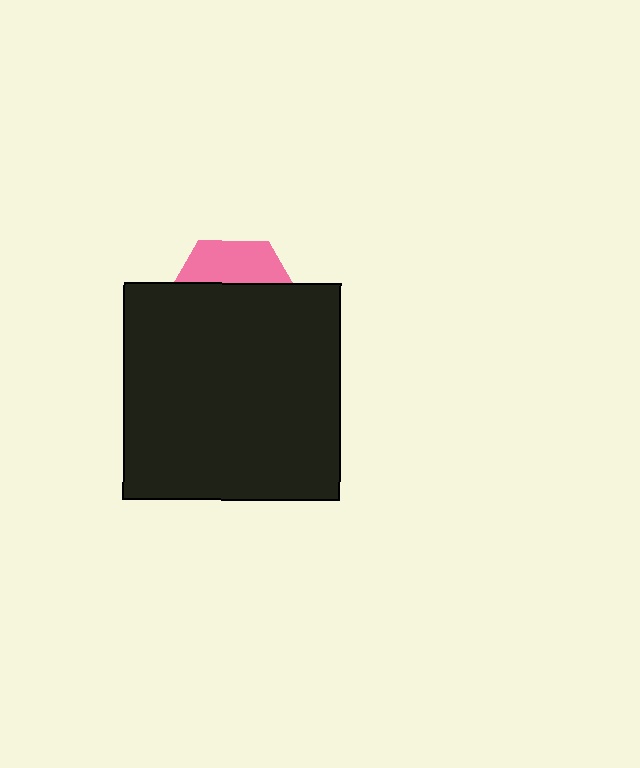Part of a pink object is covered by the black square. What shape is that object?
It is a hexagon.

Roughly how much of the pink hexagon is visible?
A small part of it is visible (roughly 31%).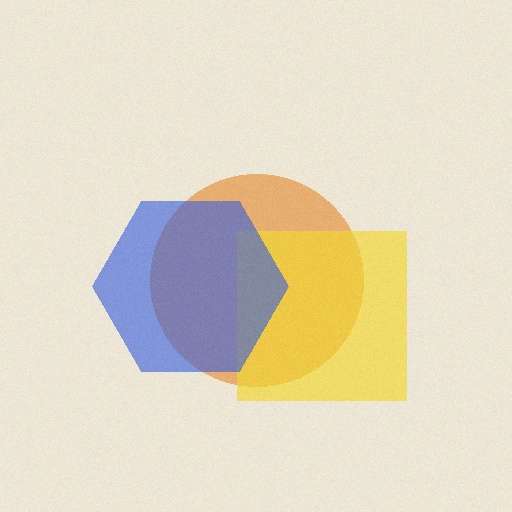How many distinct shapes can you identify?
There are 3 distinct shapes: an orange circle, a yellow square, a blue hexagon.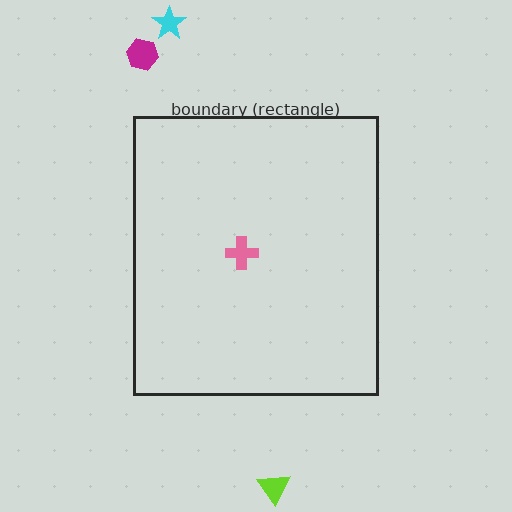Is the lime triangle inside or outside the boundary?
Outside.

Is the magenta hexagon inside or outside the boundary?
Outside.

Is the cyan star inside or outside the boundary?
Outside.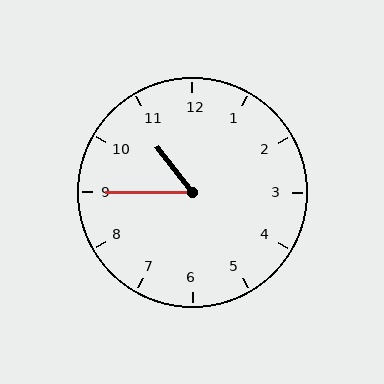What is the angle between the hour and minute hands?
Approximately 52 degrees.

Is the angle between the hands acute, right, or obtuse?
It is acute.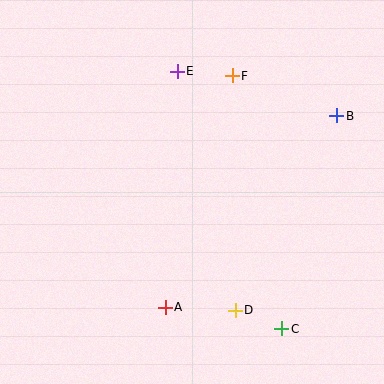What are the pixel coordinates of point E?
Point E is at (177, 71).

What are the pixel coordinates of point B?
Point B is at (337, 116).